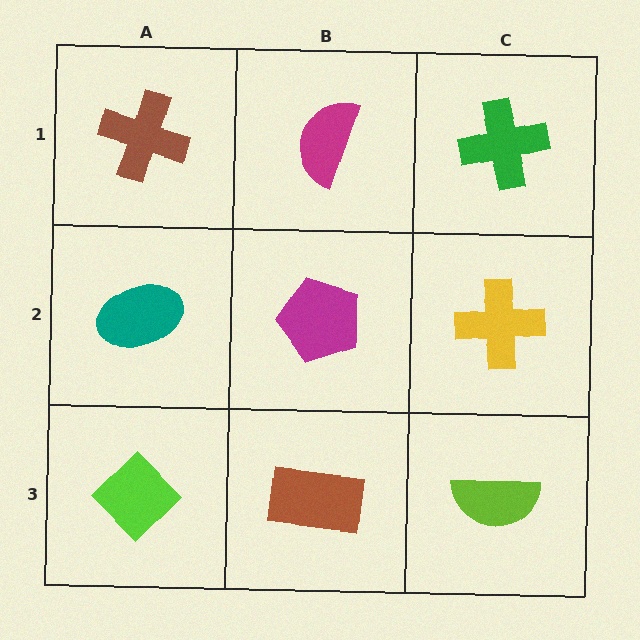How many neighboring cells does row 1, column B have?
3.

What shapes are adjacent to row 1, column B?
A magenta pentagon (row 2, column B), a brown cross (row 1, column A), a green cross (row 1, column C).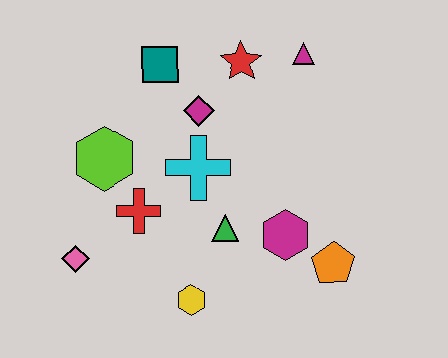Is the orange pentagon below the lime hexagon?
Yes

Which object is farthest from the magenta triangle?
The pink diamond is farthest from the magenta triangle.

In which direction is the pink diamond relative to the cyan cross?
The pink diamond is to the left of the cyan cross.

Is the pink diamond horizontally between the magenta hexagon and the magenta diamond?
No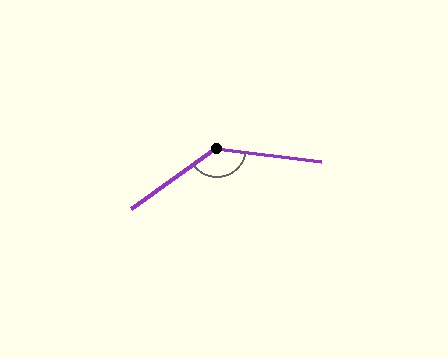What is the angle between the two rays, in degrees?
Approximately 137 degrees.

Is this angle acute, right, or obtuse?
It is obtuse.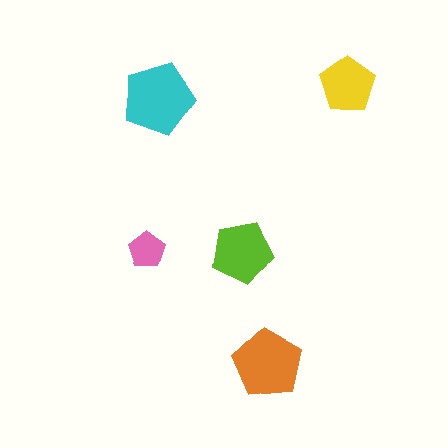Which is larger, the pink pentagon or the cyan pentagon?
The cyan one.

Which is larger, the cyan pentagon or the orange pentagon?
The cyan one.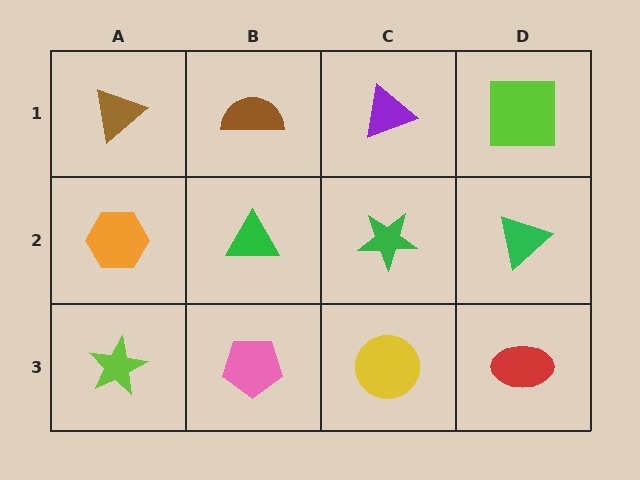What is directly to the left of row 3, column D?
A yellow circle.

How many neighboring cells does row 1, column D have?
2.